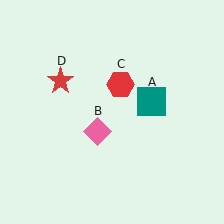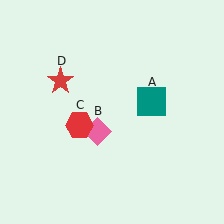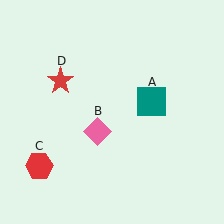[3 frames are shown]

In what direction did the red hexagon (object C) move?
The red hexagon (object C) moved down and to the left.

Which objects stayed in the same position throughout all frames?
Teal square (object A) and pink diamond (object B) and red star (object D) remained stationary.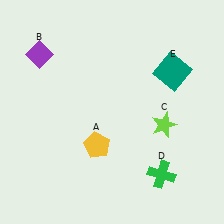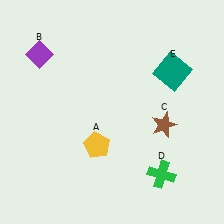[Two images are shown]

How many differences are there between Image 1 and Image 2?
There is 1 difference between the two images.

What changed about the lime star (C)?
In Image 1, C is lime. In Image 2, it changed to brown.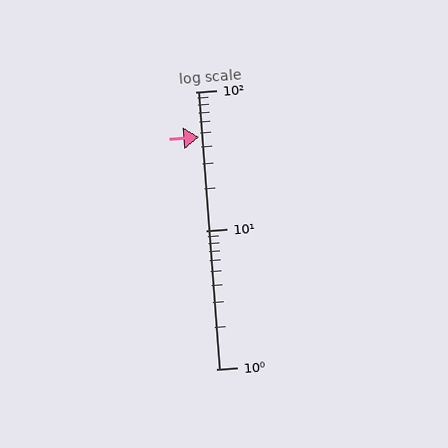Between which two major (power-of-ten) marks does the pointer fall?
The pointer is between 10 and 100.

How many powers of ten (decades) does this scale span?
The scale spans 2 decades, from 1 to 100.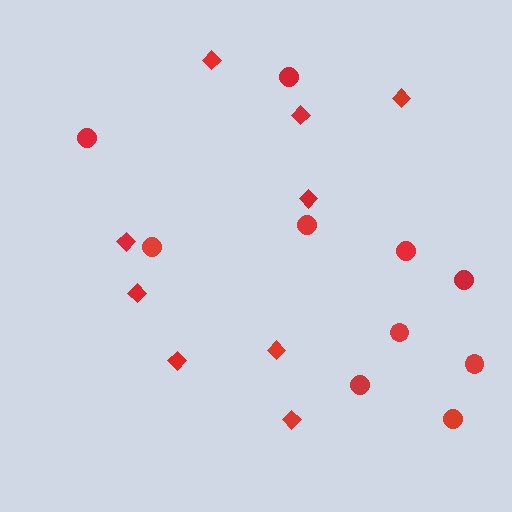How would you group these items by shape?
There are 2 groups: one group of diamonds (9) and one group of circles (10).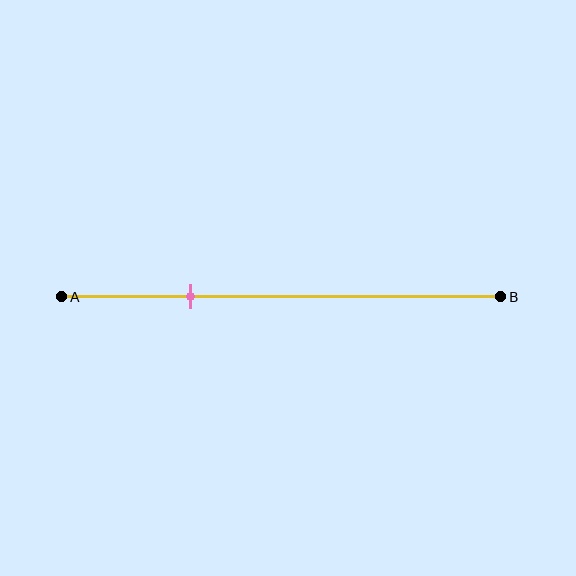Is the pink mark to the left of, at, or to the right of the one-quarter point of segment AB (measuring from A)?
The pink mark is to the right of the one-quarter point of segment AB.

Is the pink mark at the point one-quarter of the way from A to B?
No, the mark is at about 30% from A, not at the 25% one-quarter point.